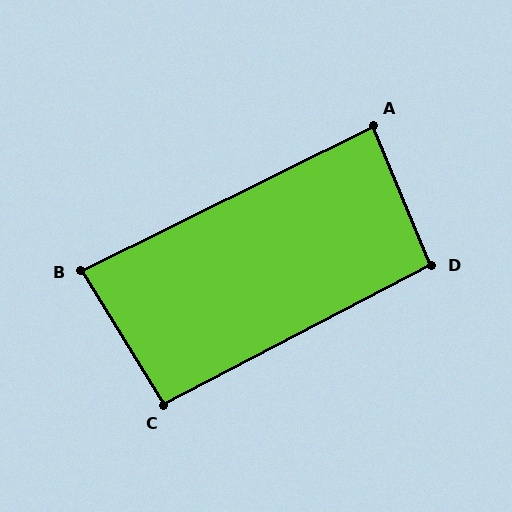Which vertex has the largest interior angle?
D, at approximately 95 degrees.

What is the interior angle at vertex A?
Approximately 86 degrees (approximately right).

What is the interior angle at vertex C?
Approximately 94 degrees (approximately right).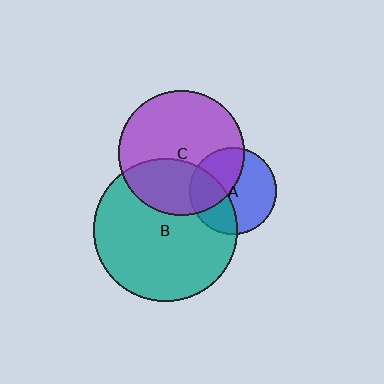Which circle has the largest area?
Circle B (teal).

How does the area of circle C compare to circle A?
Approximately 2.1 times.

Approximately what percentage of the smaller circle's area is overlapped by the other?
Approximately 35%.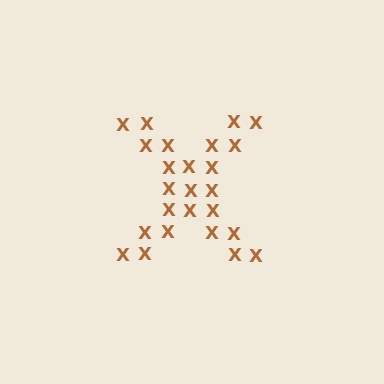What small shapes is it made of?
It is made of small letter X's.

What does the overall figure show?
The overall figure shows the letter X.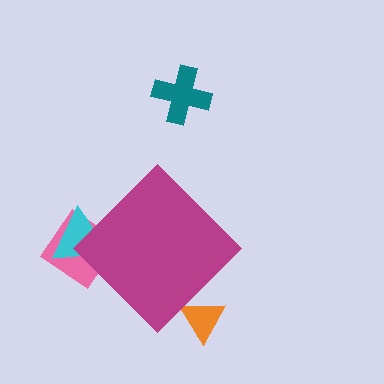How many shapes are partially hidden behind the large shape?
3 shapes are partially hidden.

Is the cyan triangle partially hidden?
Yes, the cyan triangle is partially hidden behind the magenta diamond.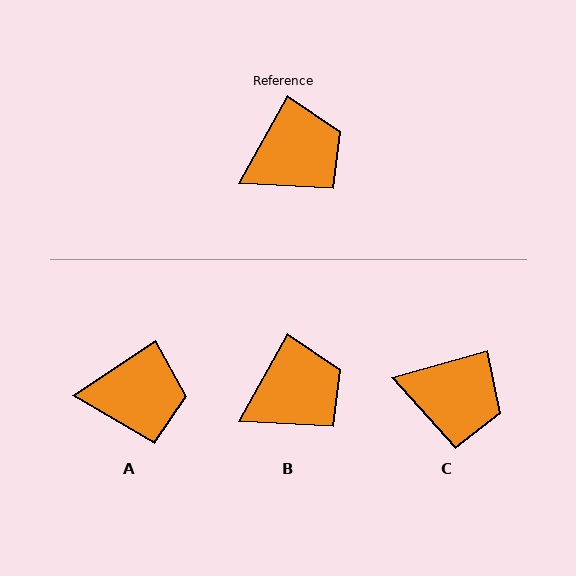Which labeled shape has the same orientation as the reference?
B.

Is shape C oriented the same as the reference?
No, it is off by about 45 degrees.